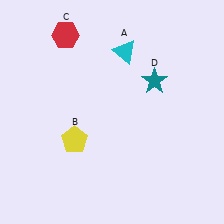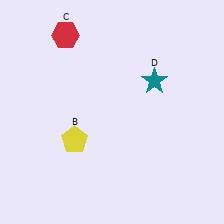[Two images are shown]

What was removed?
The cyan triangle (A) was removed in Image 2.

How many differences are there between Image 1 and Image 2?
There is 1 difference between the two images.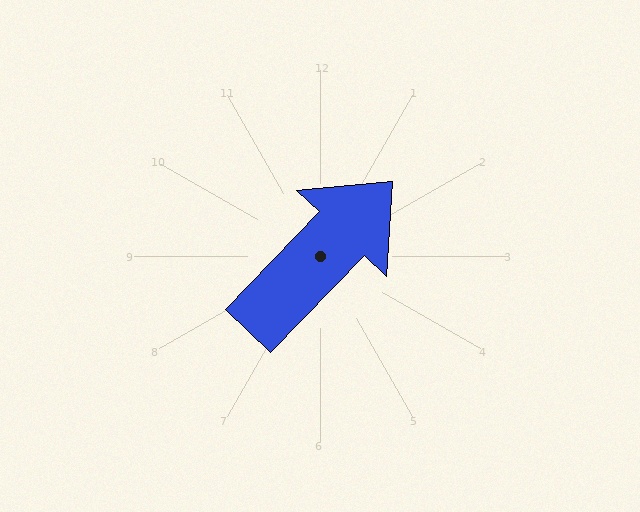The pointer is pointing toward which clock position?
Roughly 1 o'clock.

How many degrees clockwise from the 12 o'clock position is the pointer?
Approximately 44 degrees.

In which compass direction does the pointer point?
Northeast.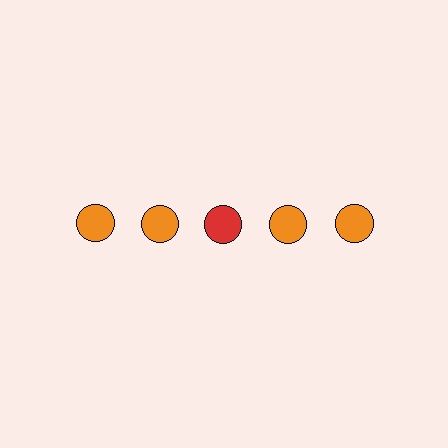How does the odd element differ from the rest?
It has a different color: red instead of orange.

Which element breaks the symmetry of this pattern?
The red circle in the top row, center column breaks the symmetry. All other shapes are orange circles.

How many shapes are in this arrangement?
There are 5 shapes arranged in a grid pattern.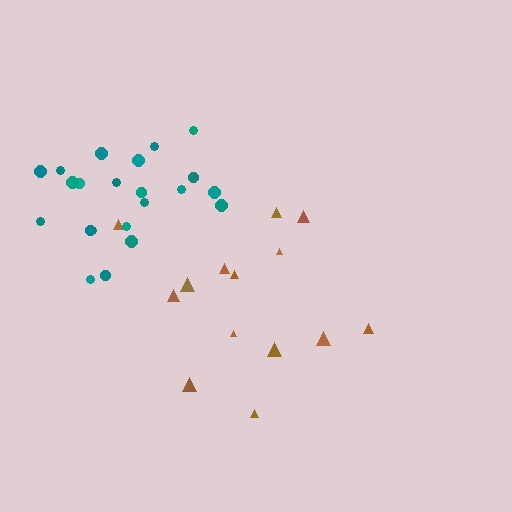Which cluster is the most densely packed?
Teal.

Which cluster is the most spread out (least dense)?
Brown.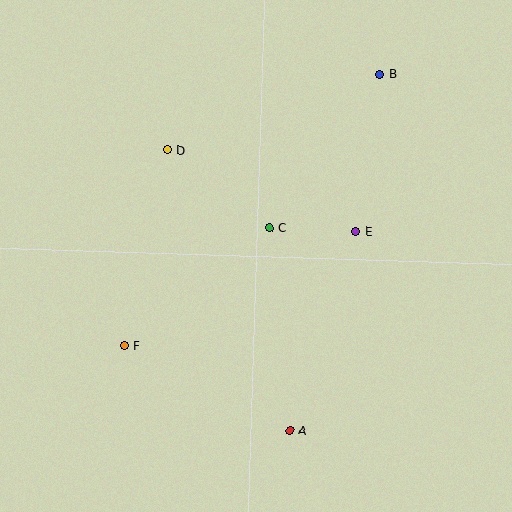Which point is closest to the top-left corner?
Point D is closest to the top-left corner.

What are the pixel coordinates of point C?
Point C is at (269, 227).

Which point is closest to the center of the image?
Point C at (269, 227) is closest to the center.